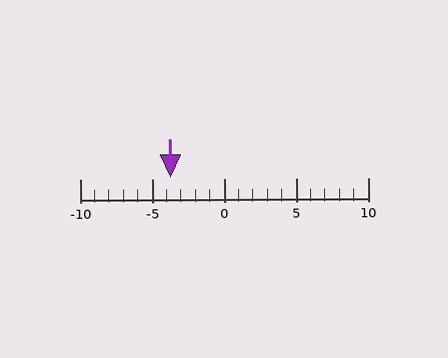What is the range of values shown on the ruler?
The ruler shows values from -10 to 10.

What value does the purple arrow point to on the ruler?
The purple arrow points to approximately -4.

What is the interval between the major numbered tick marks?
The major tick marks are spaced 5 units apart.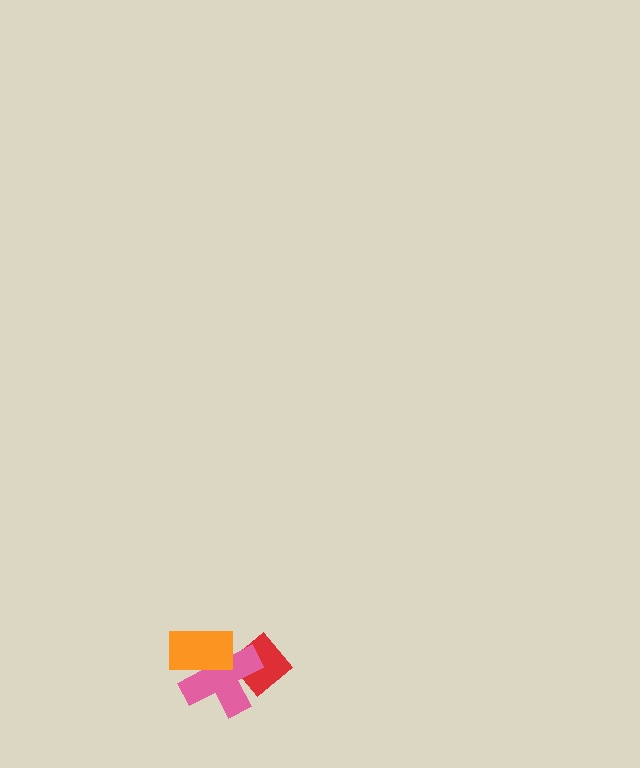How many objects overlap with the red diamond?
1 object overlaps with the red diamond.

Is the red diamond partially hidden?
Yes, it is partially covered by another shape.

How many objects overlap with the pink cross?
2 objects overlap with the pink cross.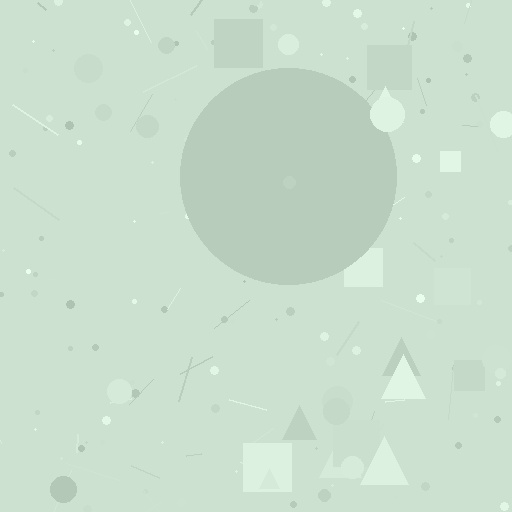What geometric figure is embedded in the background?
A circle is embedded in the background.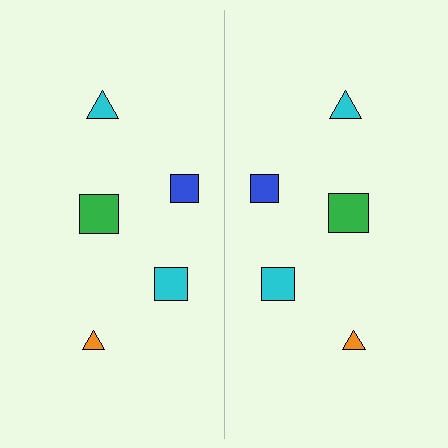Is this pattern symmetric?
Yes, this pattern has bilateral (reflection) symmetry.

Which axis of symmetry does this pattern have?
The pattern has a vertical axis of symmetry running through the center of the image.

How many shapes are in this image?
There are 10 shapes in this image.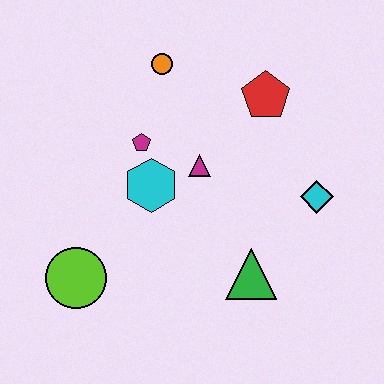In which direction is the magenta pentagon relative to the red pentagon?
The magenta pentagon is to the left of the red pentagon.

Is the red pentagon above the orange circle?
No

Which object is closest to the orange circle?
The magenta pentagon is closest to the orange circle.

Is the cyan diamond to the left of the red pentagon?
No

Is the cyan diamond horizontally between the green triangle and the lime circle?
No